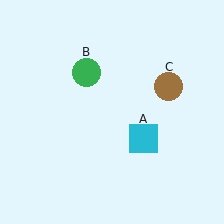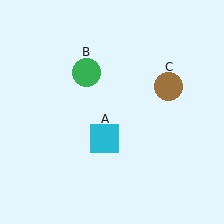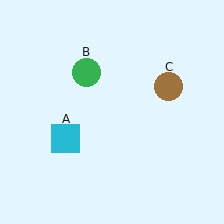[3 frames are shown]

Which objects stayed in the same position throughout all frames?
Green circle (object B) and brown circle (object C) remained stationary.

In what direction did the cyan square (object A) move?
The cyan square (object A) moved left.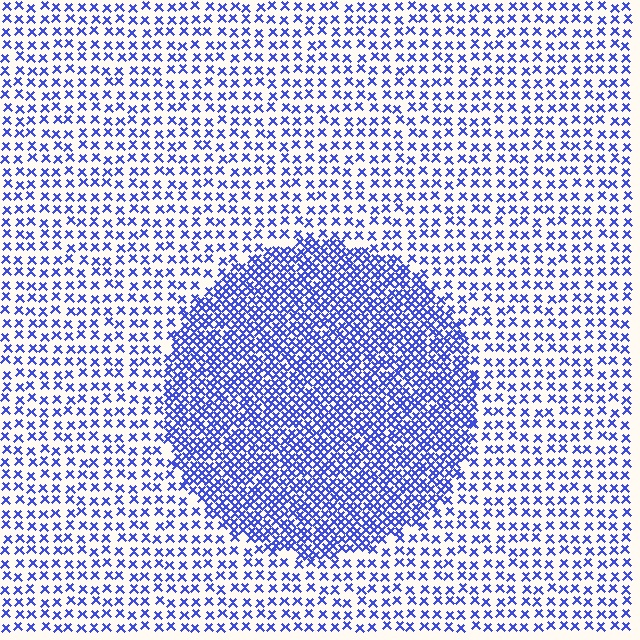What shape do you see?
I see a circle.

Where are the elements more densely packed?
The elements are more densely packed inside the circle boundary.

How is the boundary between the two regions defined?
The boundary is defined by a change in element density (approximately 2.4x ratio). All elements are the same color, size, and shape.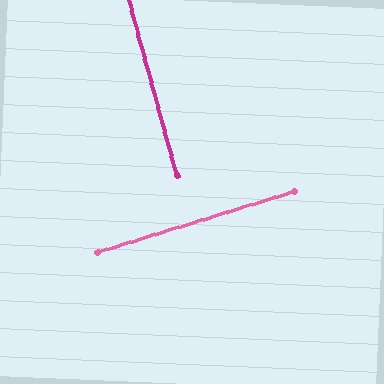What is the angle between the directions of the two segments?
Approximately 88 degrees.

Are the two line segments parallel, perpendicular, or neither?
Perpendicular — they meet at approximately 88°.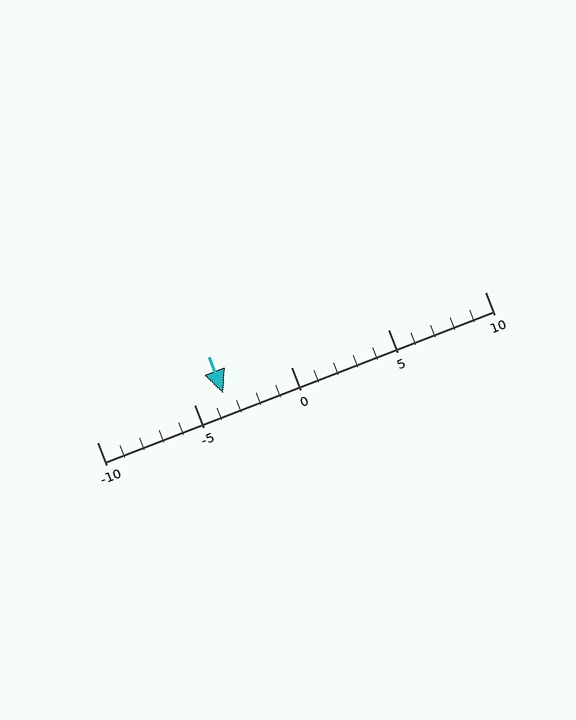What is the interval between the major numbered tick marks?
The major tick marks are spaced 5 units apart.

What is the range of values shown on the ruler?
The ruler shows values from -10 to 10.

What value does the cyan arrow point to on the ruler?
The cyan arrow points to approximately -4.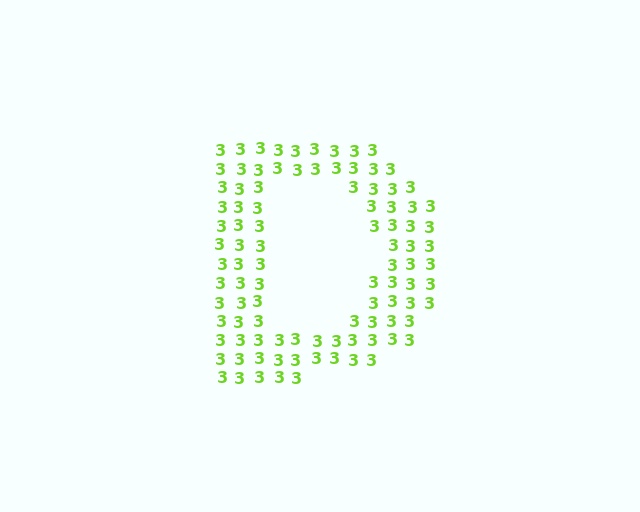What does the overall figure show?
The overall figure shows the letter D.